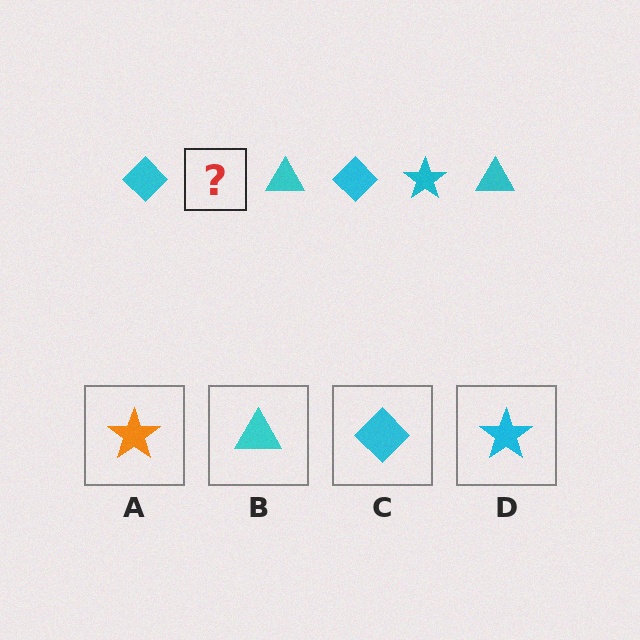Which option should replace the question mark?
Option D.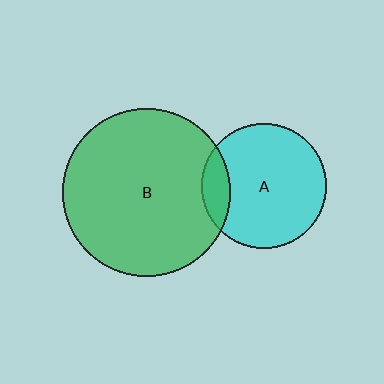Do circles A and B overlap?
Yes.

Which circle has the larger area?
Circle B (green).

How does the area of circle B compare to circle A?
Approximately 1.8 times.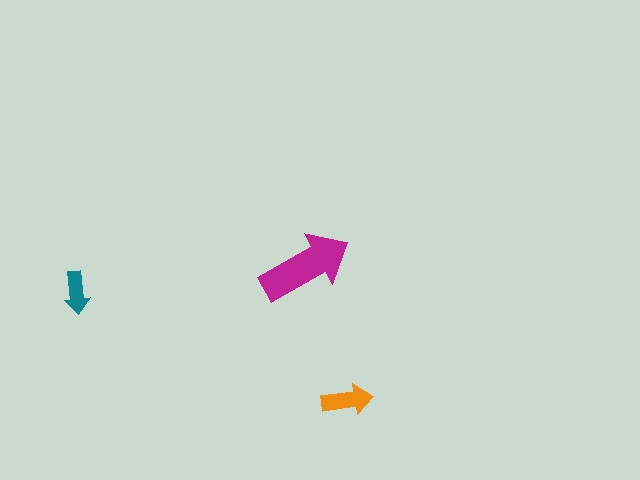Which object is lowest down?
The orange arrow is bottommost.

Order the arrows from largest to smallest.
the magenta one, the orange one, the teal one.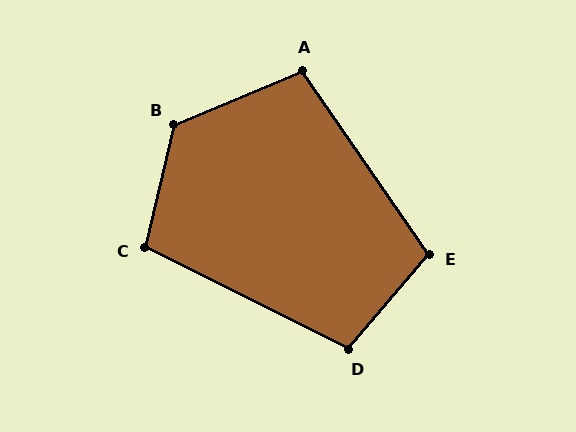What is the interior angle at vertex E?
Approximately 105 degrees (obtuse).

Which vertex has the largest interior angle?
B, at approximately 126 degrees.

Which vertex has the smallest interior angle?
A, at approximately 102 degrees.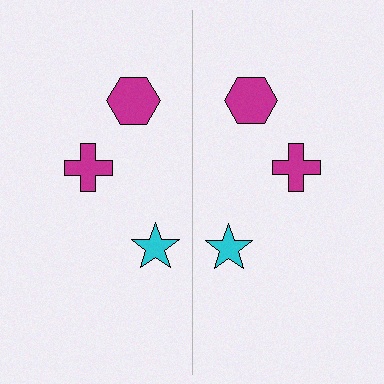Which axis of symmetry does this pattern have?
The pattern has a vertical axis of symmetry running through the center of the image.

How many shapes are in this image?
There are 6 shapes in this image.